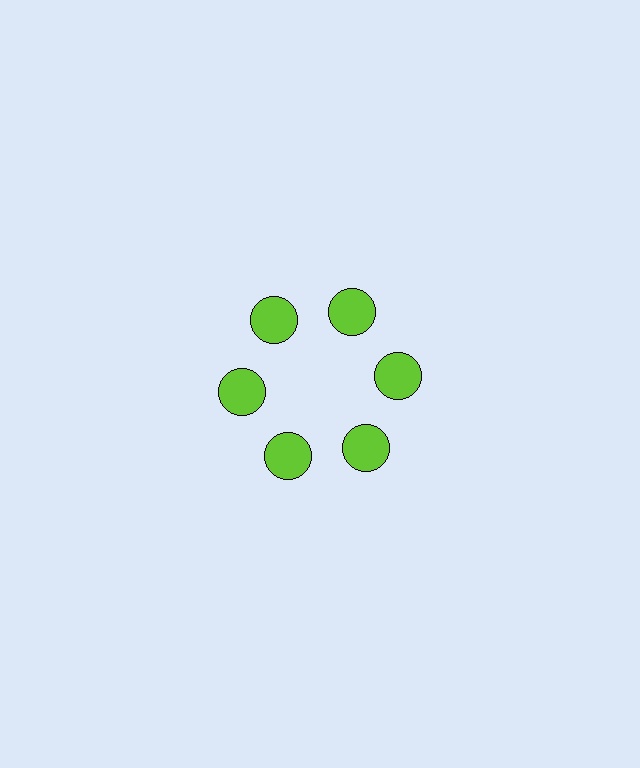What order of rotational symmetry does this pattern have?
This pattern has 6-fold rotational symmetry.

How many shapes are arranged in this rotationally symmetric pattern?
There are 6 shapes, arranged in 6 groups of 1.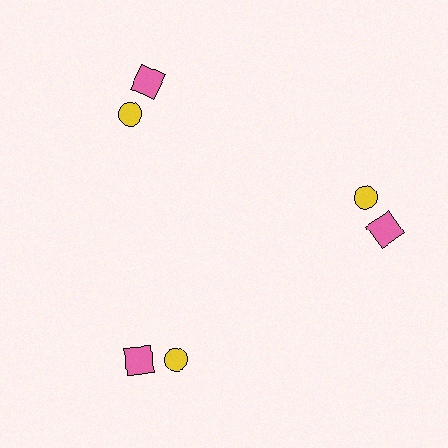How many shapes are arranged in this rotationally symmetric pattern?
There are 6 shapes, arranged in 3 groups of 2.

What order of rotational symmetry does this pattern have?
This pattern has 3-fold rotational symmetry.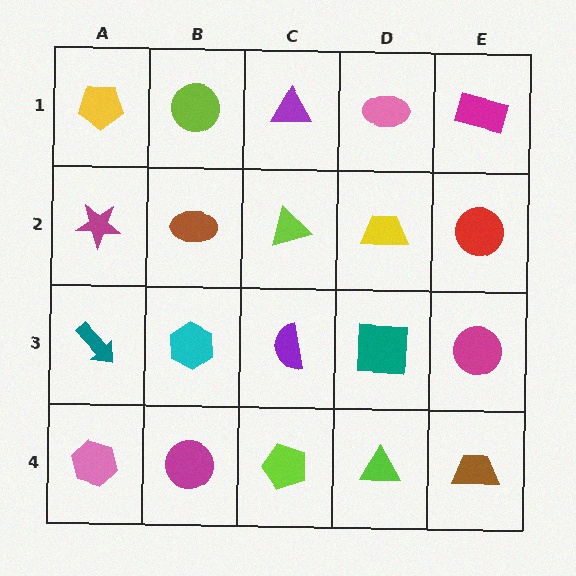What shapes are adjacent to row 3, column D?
A yellow trapezoid (row 2, column D), a lime triangle (row 4, column D), a purple semicircle (row 3, column C), a magenta circle (row 3, column E).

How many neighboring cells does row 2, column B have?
4.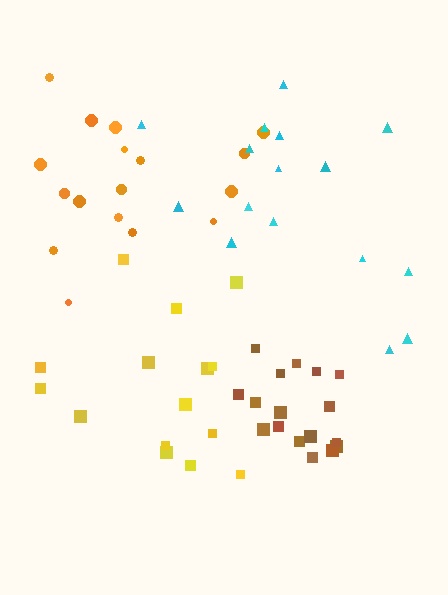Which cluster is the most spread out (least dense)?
Cyan.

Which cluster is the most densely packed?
Brown.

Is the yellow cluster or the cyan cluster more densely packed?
Yellow.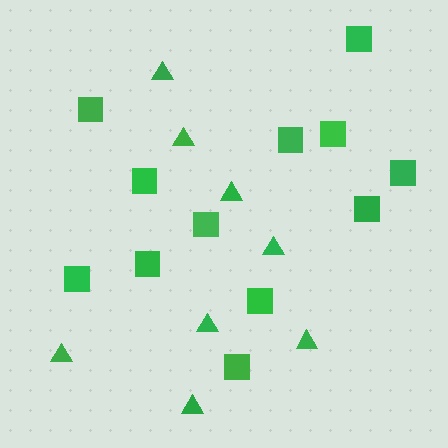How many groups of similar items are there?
There are 2 groups: one group of squares (12) and one group of triangles (8).